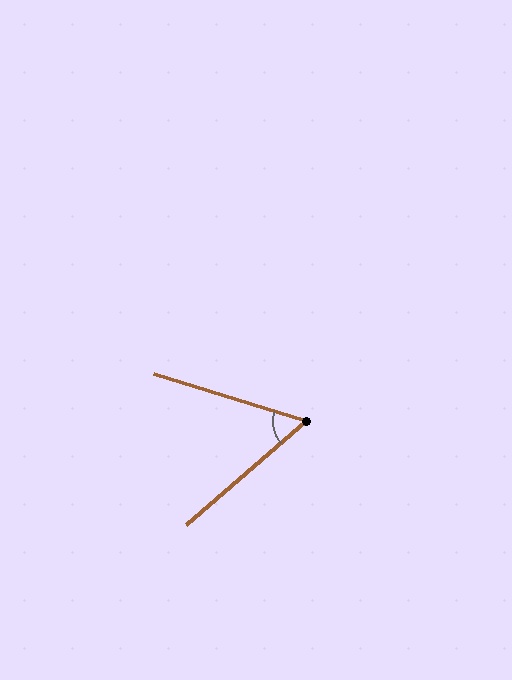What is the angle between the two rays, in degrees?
Approximately 58 degrees.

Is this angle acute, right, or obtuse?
It is acute.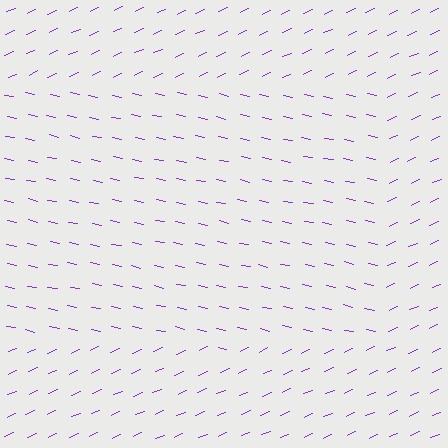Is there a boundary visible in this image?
Yes, there is a texture boundary formed by a change in line orientation.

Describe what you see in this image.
The image is filled with small purple line segments. A rectangle region in the image has lines oriented differently from the surrounding lines, creating a visible texture boundary.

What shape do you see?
I see a rectangle.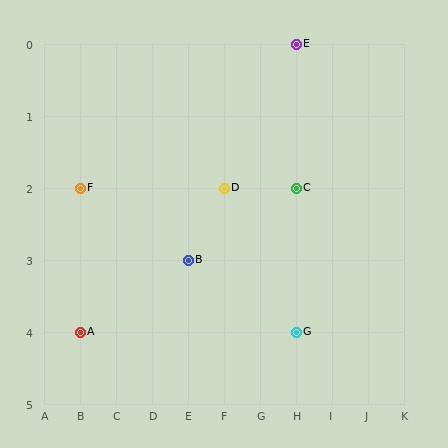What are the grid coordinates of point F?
Point F is at grid coordinates (B, 2).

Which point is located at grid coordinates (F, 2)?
Point D is at (F, 2).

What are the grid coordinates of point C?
Point C is at grid coordinates (H, 2).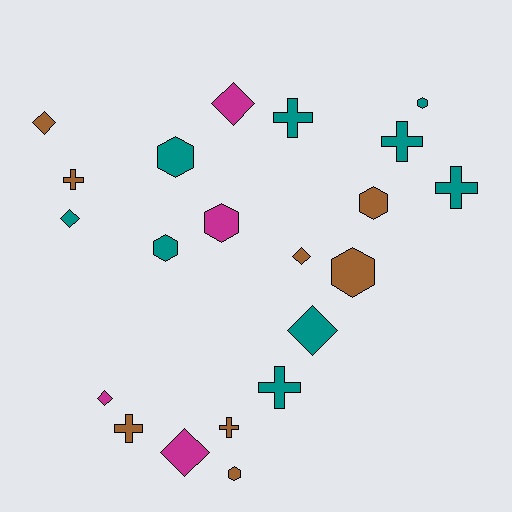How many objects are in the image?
There are 21 objects.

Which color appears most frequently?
Teal, with 9 objects.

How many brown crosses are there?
There are 3 brown crosses.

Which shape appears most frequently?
Cross, with 7 objects.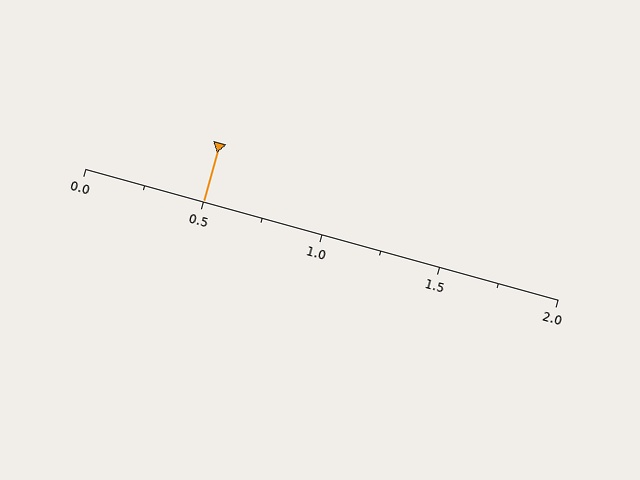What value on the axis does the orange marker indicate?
The marker indicates approximately 0.5.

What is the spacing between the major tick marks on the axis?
The major ticks are spaced 0.5 apart.